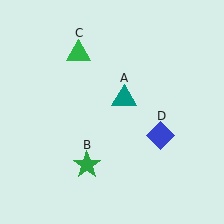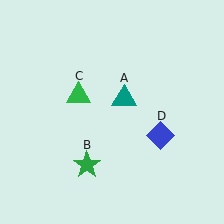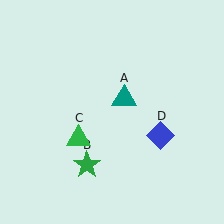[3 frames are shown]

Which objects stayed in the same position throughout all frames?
Teal triangle (object A) and green star (object B) and blue diamond (object D) remained stationary.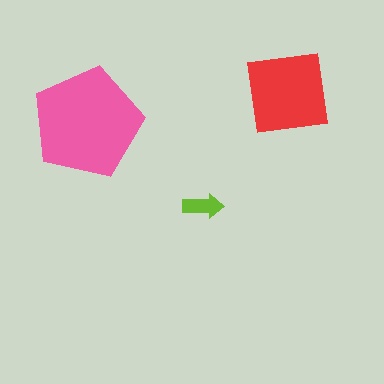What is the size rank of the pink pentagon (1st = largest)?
1st.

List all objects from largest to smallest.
The pink pentagon, the red square, the lime arrow.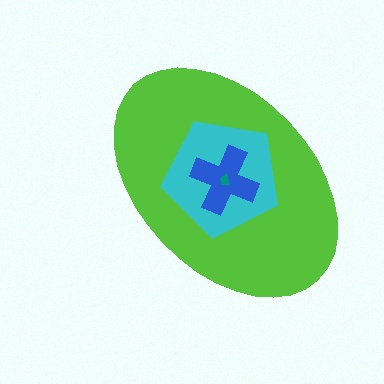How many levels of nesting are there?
4.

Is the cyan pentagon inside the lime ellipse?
Yes.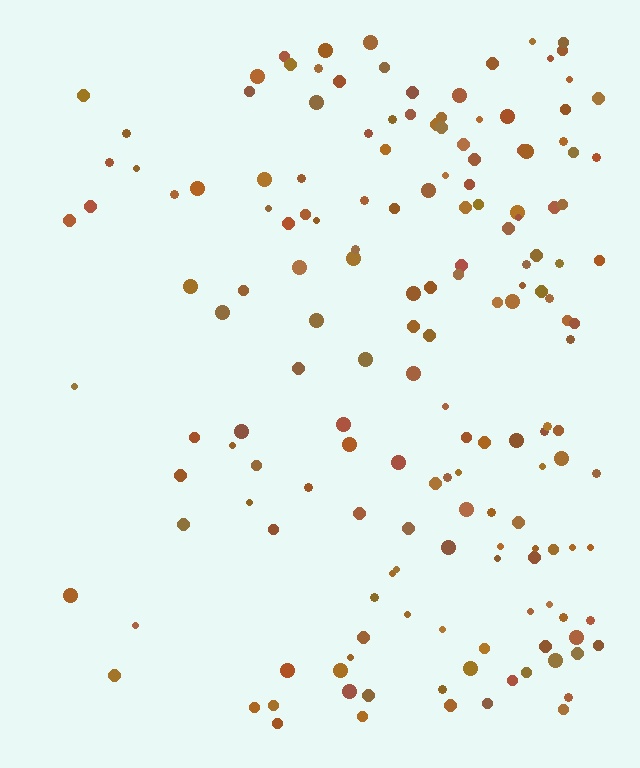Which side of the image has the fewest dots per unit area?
The left.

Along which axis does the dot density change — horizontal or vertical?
Horizontal.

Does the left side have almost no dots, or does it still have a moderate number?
Still a moderate number, just noticeably fewer than the right.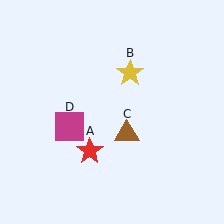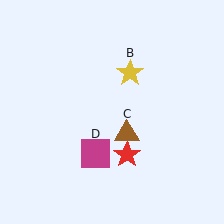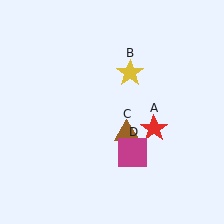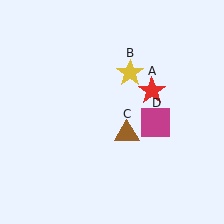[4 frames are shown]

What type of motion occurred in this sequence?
The red star (object A), magenta square (object D) rotated counterclockwise around the center of the scene.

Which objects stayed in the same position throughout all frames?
Yellow star (object B) and brown triangle (object C) remained stationary.